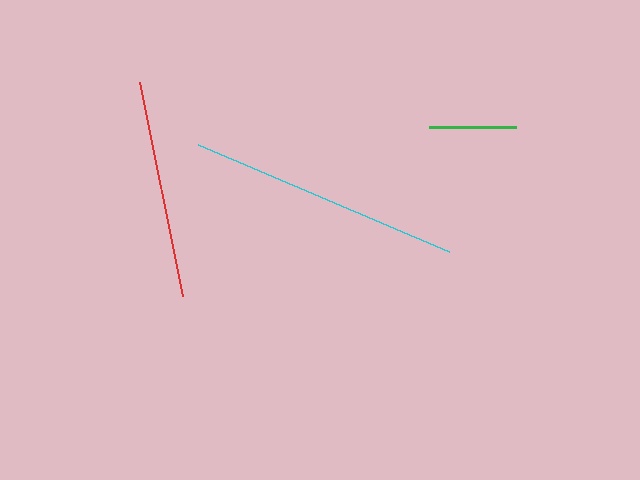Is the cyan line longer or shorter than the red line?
The cyan line is longer than the red line.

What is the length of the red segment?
The red segment is approximately 218 pixels long.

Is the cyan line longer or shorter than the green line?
The cyan line is longer than the green line.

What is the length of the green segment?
The green segment is approximately 87 pixels long.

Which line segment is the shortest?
The green line is the shortest at approximately 87 pixels.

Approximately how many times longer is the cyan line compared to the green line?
The cyan line is approximately 3.1 times the length of the green line.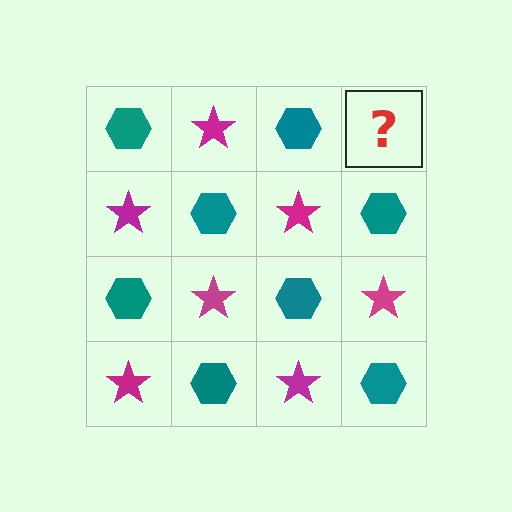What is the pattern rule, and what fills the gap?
The rule is that it alternates teal hexagon and magenta star in a checkerboard pattern. The gap should be filled with a magenta star.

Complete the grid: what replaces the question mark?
The question mark should be replaced with a magenta star.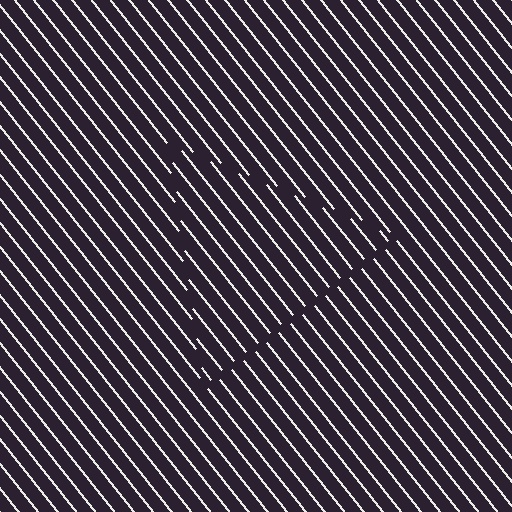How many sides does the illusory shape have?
3 sides — the line-ends trace a triangle.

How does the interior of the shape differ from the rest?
The interior of the shape contains the same grating, shifted by half a period — the contour is defined by the phase discontinuity where line-ends from the inner and outer gratings abut.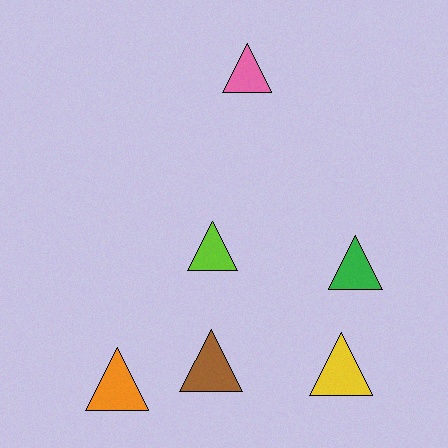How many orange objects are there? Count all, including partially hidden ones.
There is 1 orange object.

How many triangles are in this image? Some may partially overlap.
There are 6 triangles.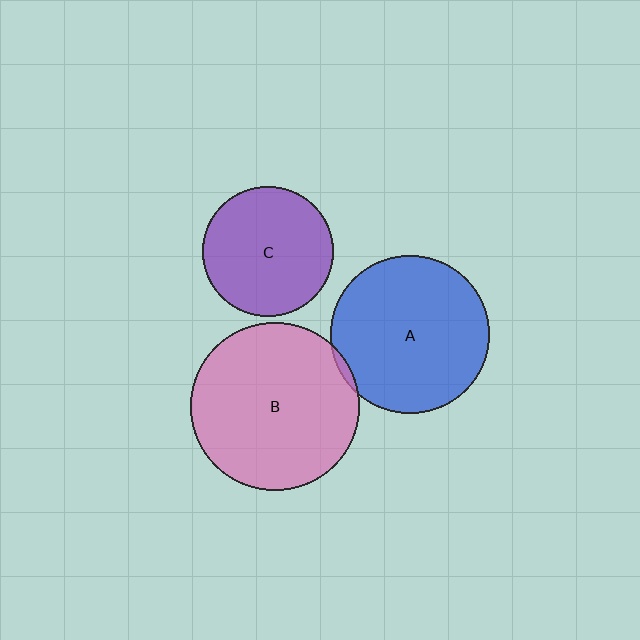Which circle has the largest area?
Circle B (pink).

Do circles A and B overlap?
Yes.